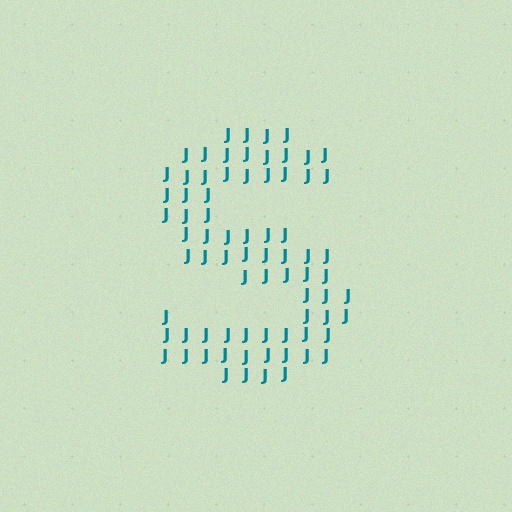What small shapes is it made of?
It is made of small letter J's.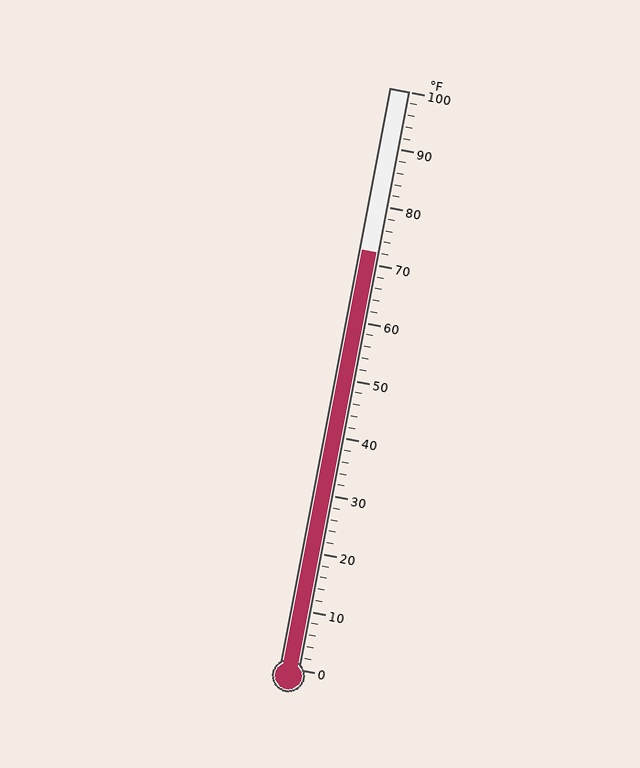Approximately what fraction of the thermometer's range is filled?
The thermometer is filled to approximately 70% of its range.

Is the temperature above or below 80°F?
The temperature is below 80°F.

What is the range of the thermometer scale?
The thermometer scale ranges from 0°F to 100°F.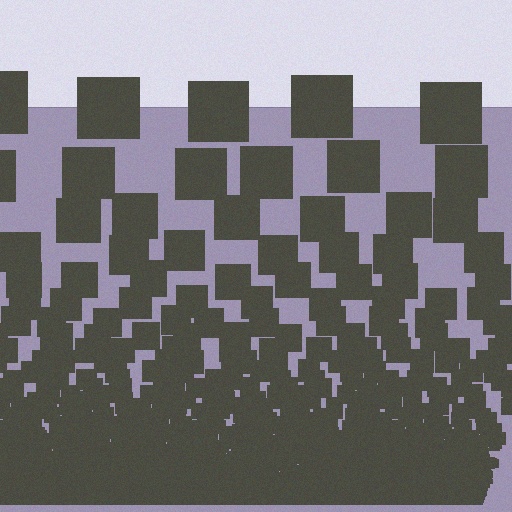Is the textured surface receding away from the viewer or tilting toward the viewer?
The surface appears to tilt toward the viewer. Texture elements get larger and sparser toward the top.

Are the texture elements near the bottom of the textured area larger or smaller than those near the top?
Smaller. The gradient is inverted — elements near the bottom are smaller and denser.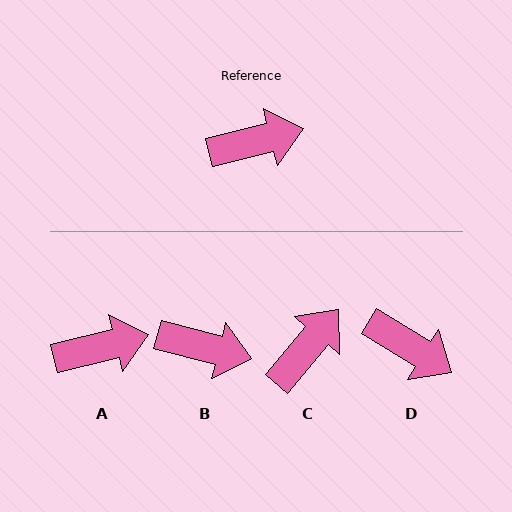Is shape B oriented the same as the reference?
No, it is off by about 28 degrees.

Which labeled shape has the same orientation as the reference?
A.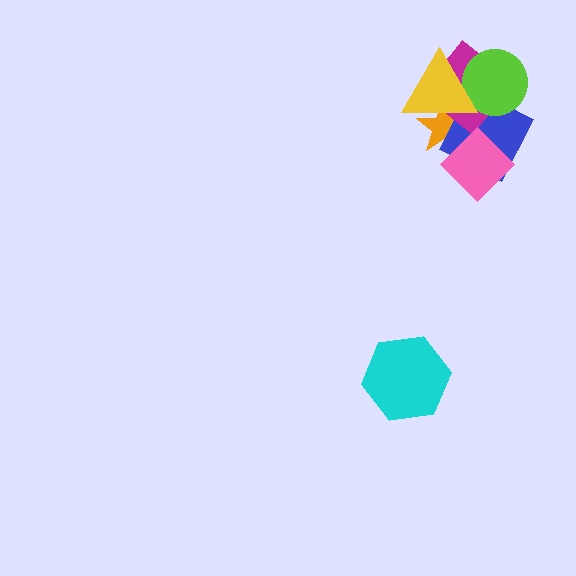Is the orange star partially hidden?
Yes, it is partially covered by another shape.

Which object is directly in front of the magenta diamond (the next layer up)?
The lime circle is directly in front of the magenta diamond.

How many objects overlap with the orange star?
4 objects overlap with the orange star.